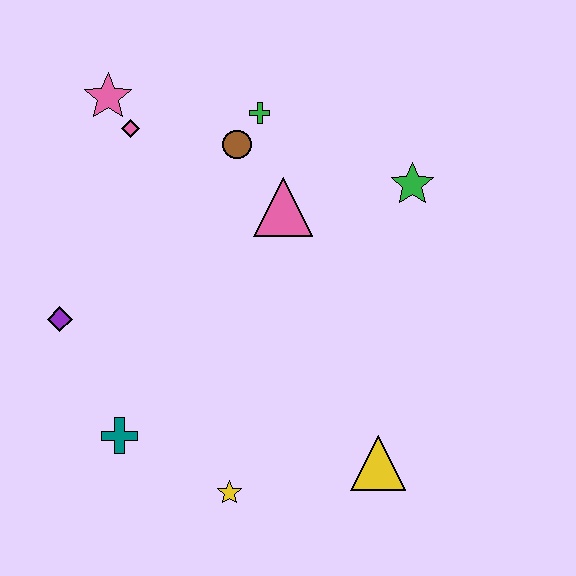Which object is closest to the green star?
The pink triangle is closest to the green star.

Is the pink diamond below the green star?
No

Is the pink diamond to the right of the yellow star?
No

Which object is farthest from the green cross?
The yellow star is farthest from the green cross.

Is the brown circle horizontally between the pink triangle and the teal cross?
Yes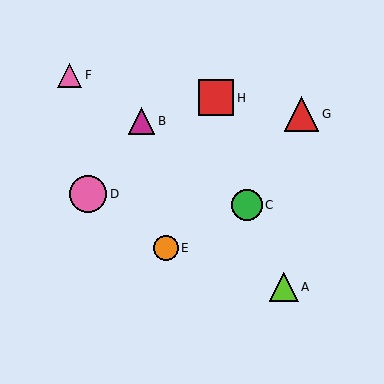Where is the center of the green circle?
The center of the green circle is at (247, 205).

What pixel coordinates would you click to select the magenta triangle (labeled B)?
Click at (142, 121) to select the magenta triangle B.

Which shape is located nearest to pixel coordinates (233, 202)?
The green circle (labeled C) at (247, 205) is nearest to that location.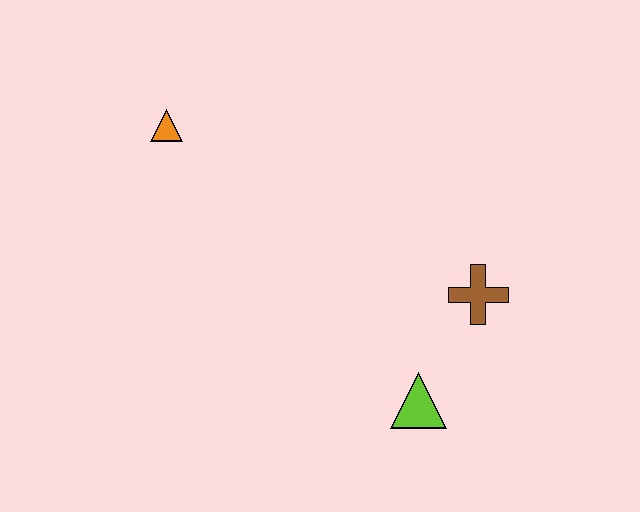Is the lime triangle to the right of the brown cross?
No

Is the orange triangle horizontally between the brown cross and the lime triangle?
No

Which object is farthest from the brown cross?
The orange triangle is farthest from the brown cross.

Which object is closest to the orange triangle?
The brown cross is closest to the orange triangle.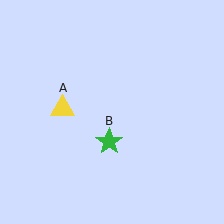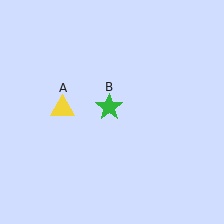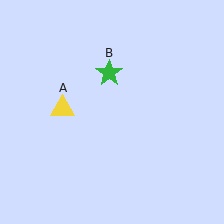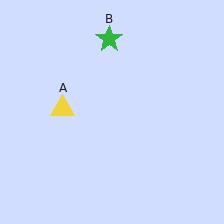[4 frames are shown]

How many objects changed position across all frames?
1 object changed position: green star (object B).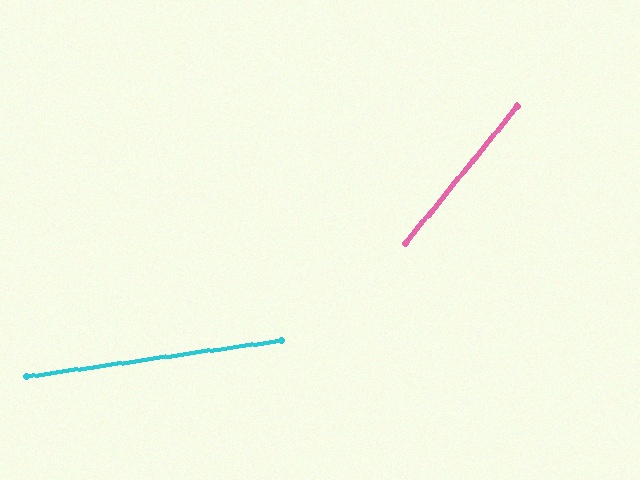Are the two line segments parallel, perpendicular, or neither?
Neither parallel nor perpendicular — they differ by about 43°.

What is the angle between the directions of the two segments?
Approximately 43 degrees.